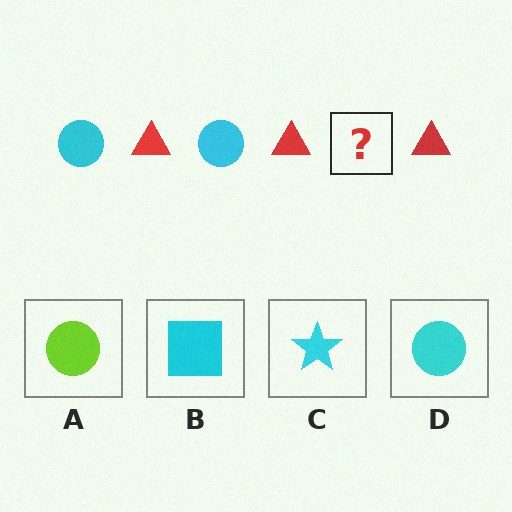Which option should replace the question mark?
Option D.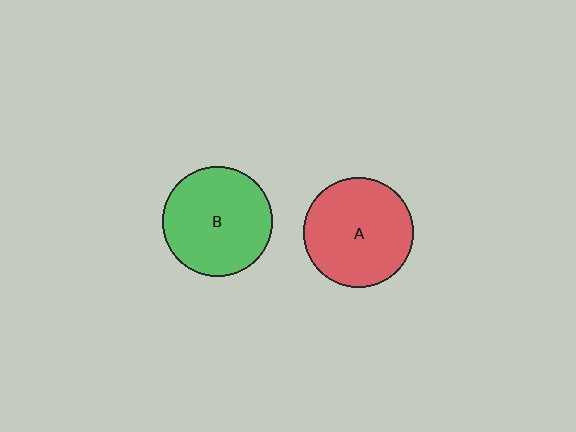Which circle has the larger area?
Circle A (red).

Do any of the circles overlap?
No, none of the circles overlap.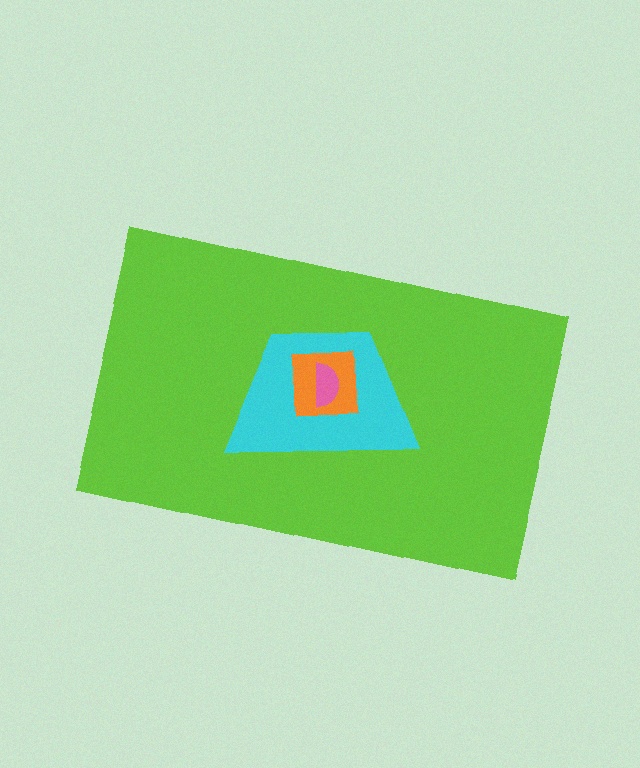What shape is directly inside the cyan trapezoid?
The orange square.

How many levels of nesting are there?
4.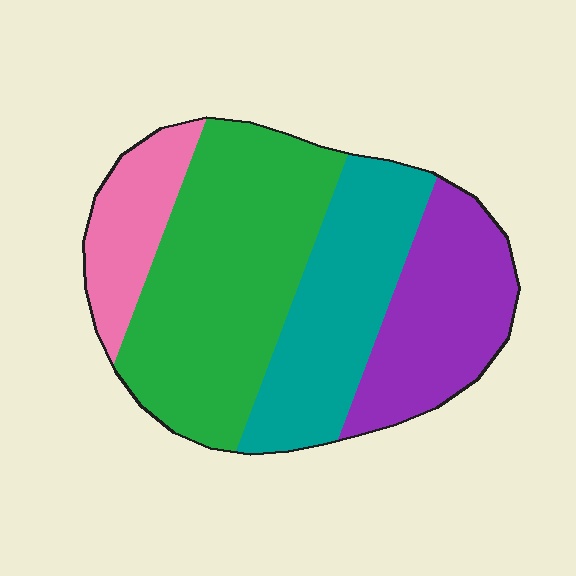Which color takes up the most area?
Green, at roughly 40%.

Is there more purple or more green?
Green.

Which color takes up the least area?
Pink, at roughly 15%.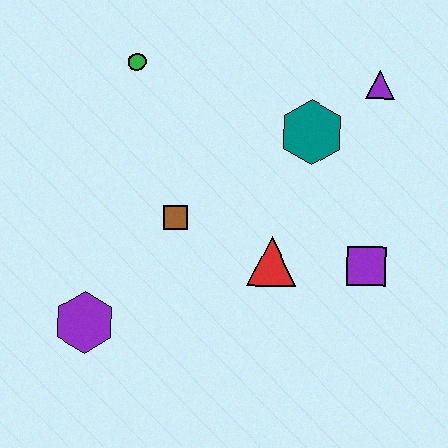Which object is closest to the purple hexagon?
The brown square is closest to the purple hexagon.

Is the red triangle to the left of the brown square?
No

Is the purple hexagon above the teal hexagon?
No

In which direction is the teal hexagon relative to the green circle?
The teal hexagon is to the right of the green circle.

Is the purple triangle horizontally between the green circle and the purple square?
No